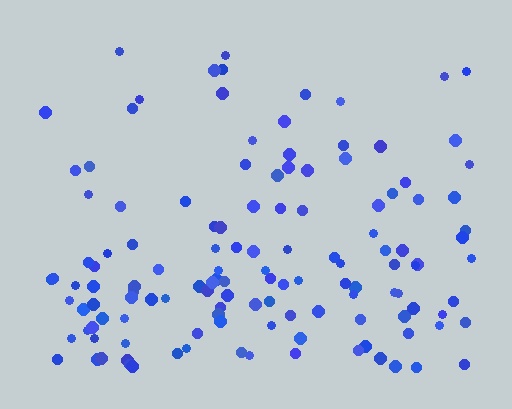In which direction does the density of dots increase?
From top to bottom, with the bottom side densest.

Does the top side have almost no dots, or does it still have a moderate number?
Still a moderate number, just noticeably fewer than the bottom.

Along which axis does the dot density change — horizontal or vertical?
Vertical.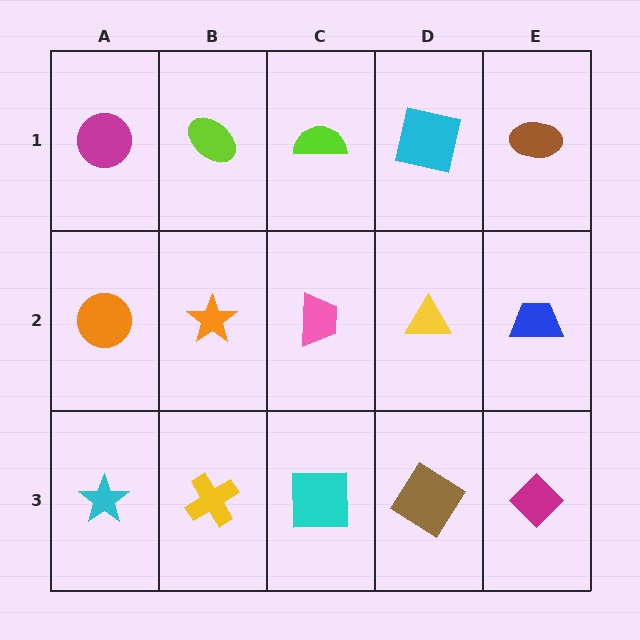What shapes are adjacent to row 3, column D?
A yellow triangle (row 2, column D), a cyan square (row 3, column C), a magenta diamond (row 3, column E).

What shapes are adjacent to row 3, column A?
An orange circle (row 2, column A), a yellow cross (row 3, column B).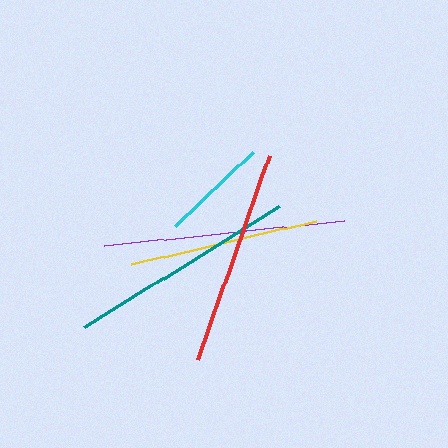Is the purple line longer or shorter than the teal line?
The purple line is longer than the teal line.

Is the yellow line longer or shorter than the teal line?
The teal line is longer than the yellow line.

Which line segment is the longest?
The purple line is the longest at approximately 242 pixels.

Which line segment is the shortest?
The cyan line is the shortest at approximately 107 pixels.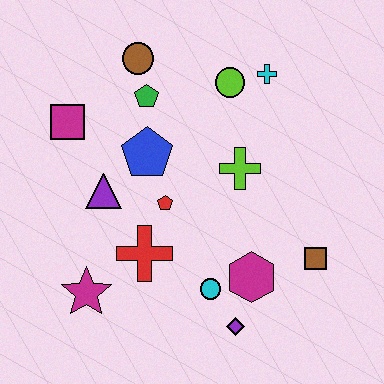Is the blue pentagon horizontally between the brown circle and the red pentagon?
Yes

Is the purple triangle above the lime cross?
No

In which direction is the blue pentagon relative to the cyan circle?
The blue pentagon is above the cyan circle.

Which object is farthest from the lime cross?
The magenta star is farthest from the lime cross.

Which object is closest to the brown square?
The magenta hexagon is closest to the brown square.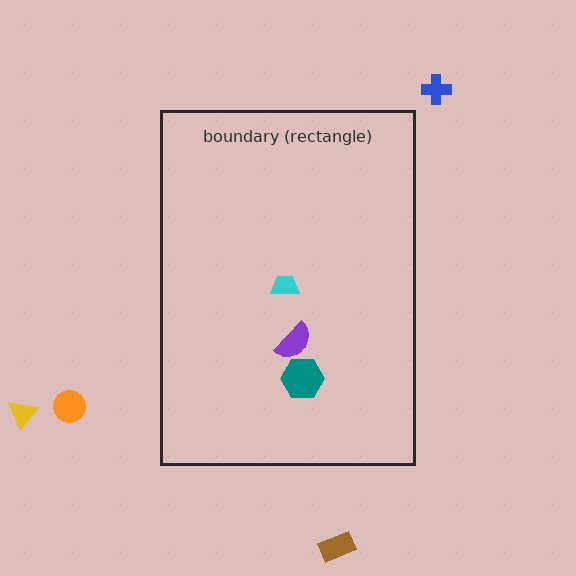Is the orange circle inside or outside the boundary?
Outside.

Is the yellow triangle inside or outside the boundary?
Outside.